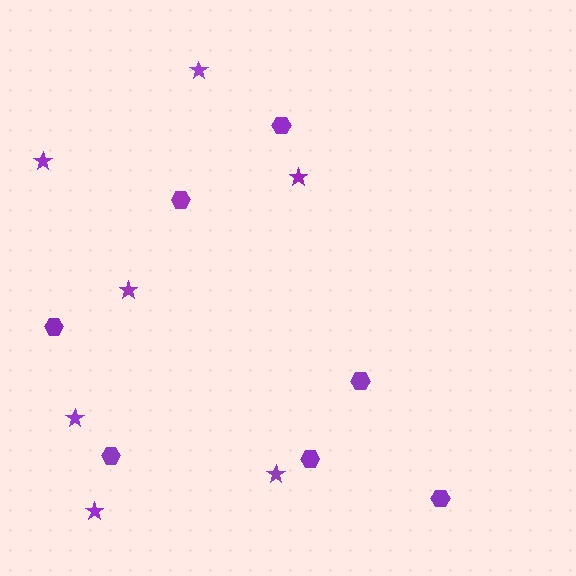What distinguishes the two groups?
There are 2 groups: one group of stars (7) and one group of hexagons (7).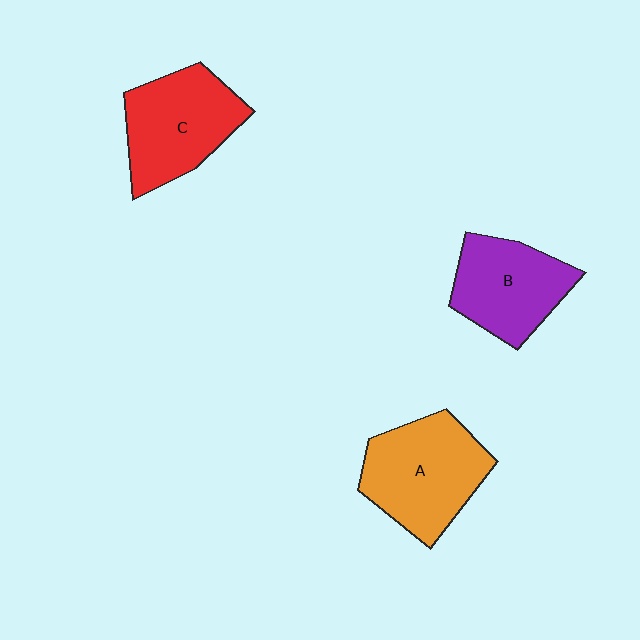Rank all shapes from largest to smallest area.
From largest to smallest: A (orange), C (red), B (purple).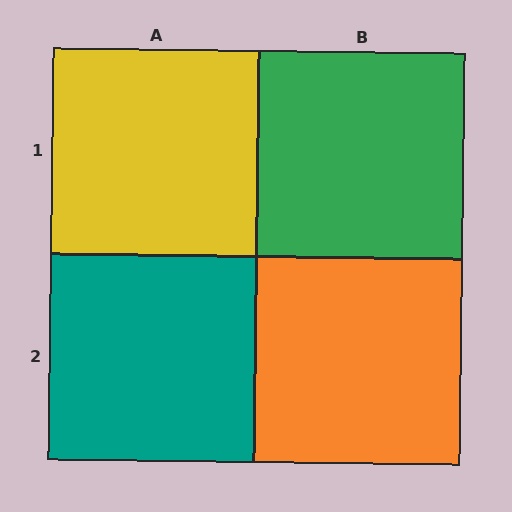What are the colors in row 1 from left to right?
Yellow, green.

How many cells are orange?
1 cell is orange.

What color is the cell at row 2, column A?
Teal.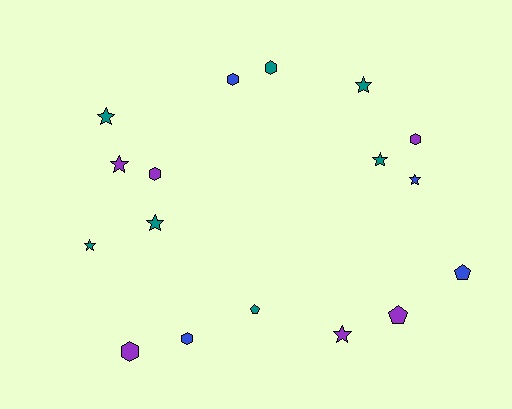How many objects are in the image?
There are 17 objects.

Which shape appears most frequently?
Star, with 8 objects.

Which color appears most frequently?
Teal, with 7 objects.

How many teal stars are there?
There are 5 teal stars.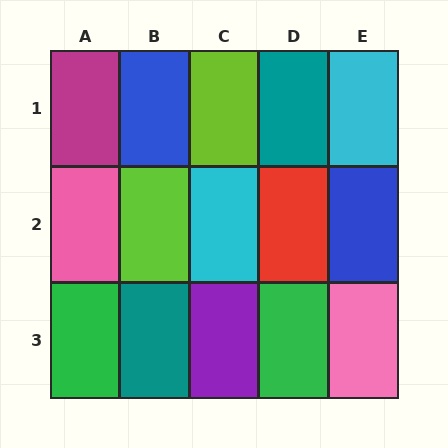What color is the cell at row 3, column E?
Pink.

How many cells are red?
1 cell is red.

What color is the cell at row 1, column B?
Blue.